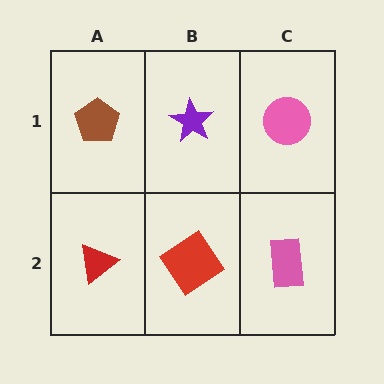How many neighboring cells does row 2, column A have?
2.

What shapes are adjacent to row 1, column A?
A red triangle (row 2, column A), a purple star (row 1, column B).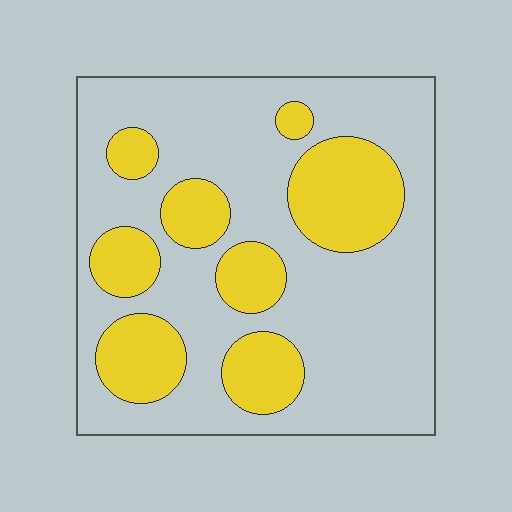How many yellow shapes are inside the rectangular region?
8.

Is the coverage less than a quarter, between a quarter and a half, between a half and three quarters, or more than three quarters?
Between a quarter and a half.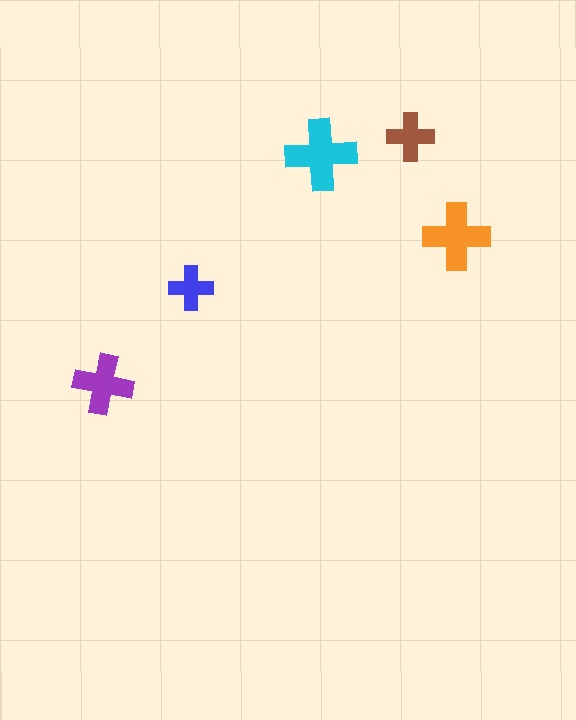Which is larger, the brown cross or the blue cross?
The brown one.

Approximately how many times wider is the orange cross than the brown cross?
About 1.5 times wider.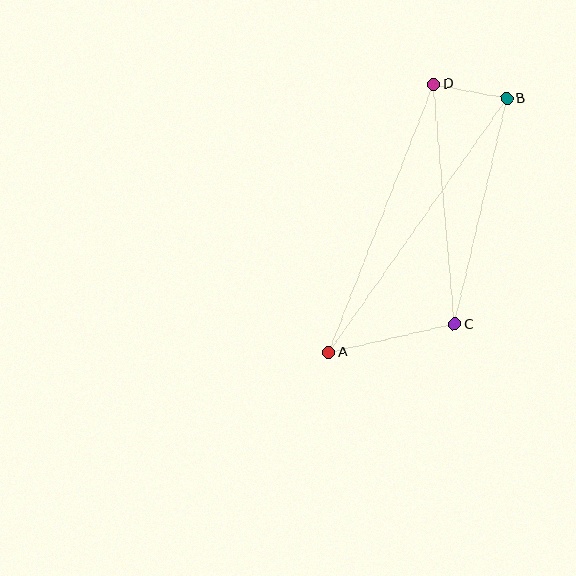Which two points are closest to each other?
Points B and D are closest to each other.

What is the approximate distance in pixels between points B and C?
The distance between B and C is approximately 231 pixels.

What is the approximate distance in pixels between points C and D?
The distance between C and D is approximately 240 pixels.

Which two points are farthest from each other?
Points A and B are farthest from each other.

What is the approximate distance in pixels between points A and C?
The distance between A and C is approximately 129 pixels.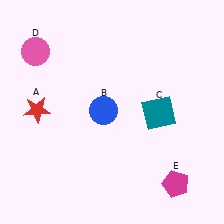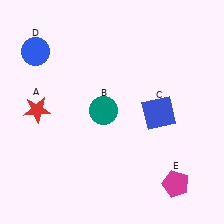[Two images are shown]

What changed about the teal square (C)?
In Image 1, C is teal. In Image 2, it changed to blue.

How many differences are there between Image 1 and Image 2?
There are 3 differences between the two images.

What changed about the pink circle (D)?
In Image 1, D is pink. In Image 2, it changed to blue.